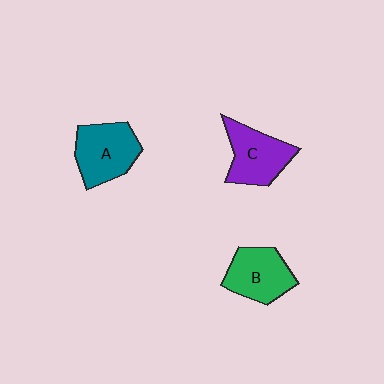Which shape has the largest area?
Shape A (teal).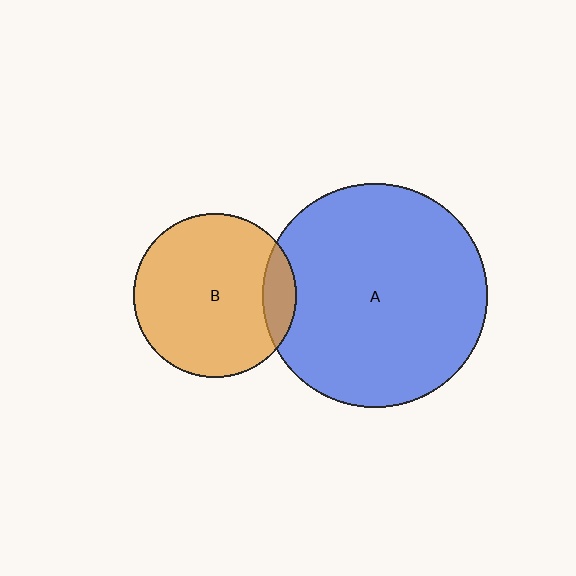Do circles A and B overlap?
Yes.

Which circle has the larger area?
Circle A (blue).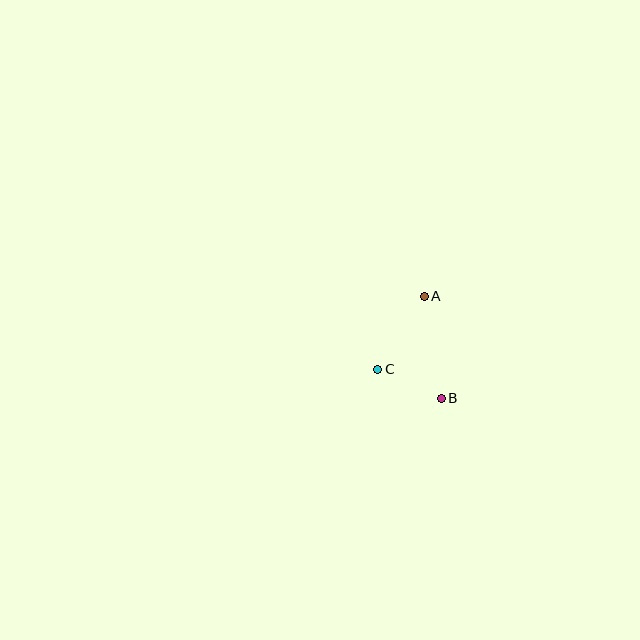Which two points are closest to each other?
Points B and C are closest to each other.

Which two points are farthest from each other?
Points A and B are farthest from each other.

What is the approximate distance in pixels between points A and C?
The distance between A and C is approximately 87 pixels.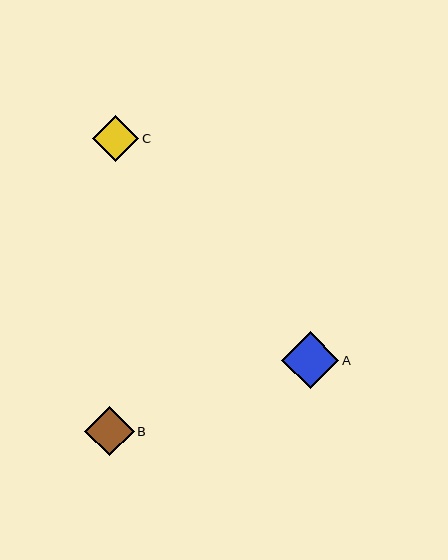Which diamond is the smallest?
Diamond C is the smallest with a size of approximately 47 pixels.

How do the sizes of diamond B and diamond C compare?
Diamond B and diamond C are approximately the same size.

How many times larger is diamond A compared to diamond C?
Diamond A is approximately 1.2 times the size of diamond C.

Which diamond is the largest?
Diamond A is the largest with a size of approximately 57 pixels.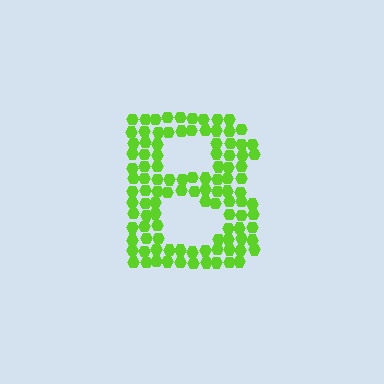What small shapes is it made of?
It is made of small hexagons.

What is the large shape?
The large shape is the letter B.